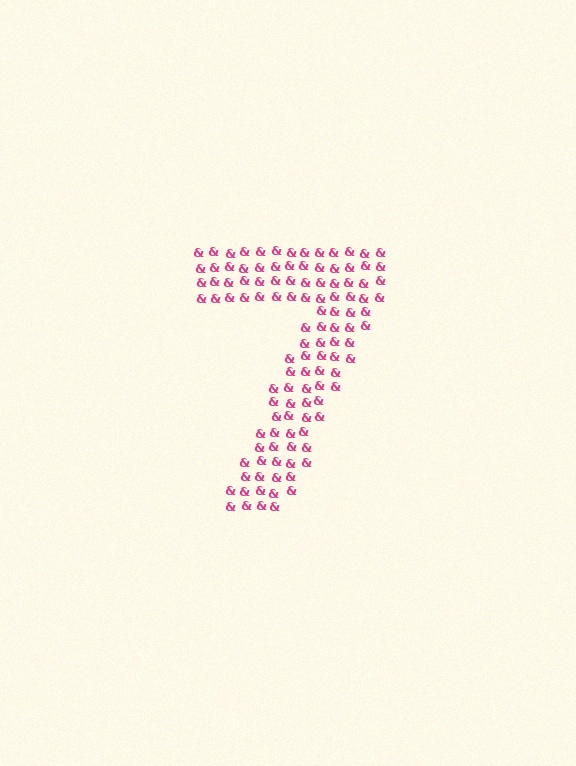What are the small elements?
The small elements are ampersands.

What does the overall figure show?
The overall figure shows the digit 7.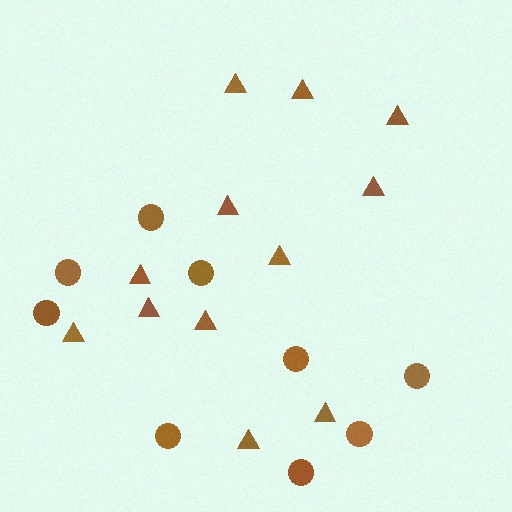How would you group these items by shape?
There are 2 groups: one group of circles (9) and one group of triangles (12).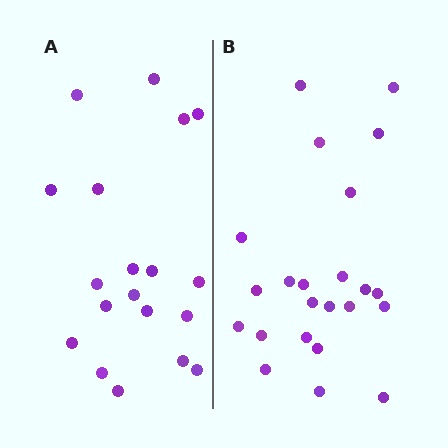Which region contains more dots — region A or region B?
Region B (the right region) has more dots.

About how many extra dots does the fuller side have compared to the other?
Region B has about 4 more dots than region A.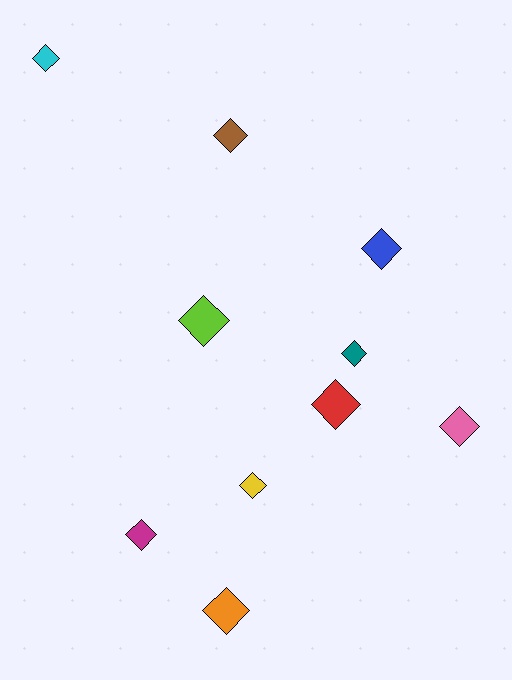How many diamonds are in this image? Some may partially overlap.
There are 10 diamonds.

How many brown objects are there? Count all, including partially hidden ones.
There is 1 brown object.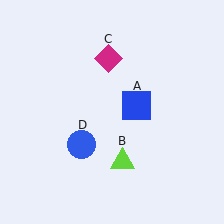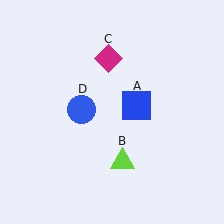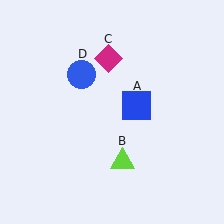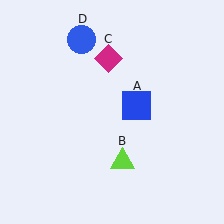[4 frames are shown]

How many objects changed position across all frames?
1 object changed position: blue circle (object D).